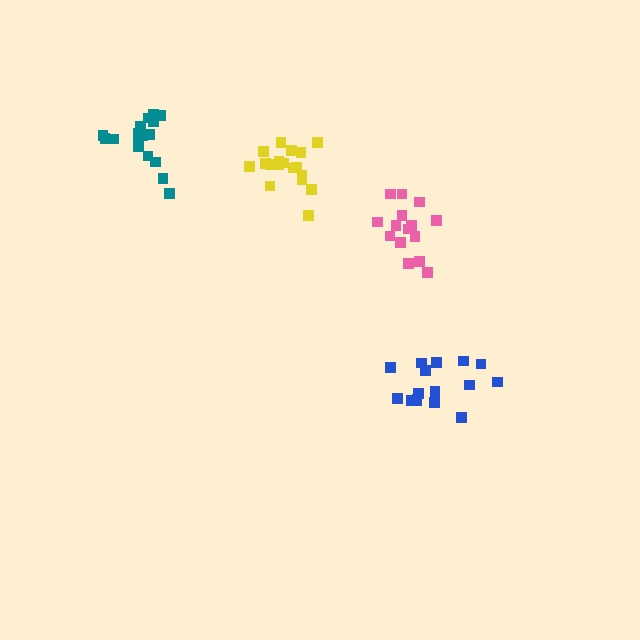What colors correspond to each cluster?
The clusters are colored: blue, pink, yellow, teal.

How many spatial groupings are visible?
There are 4 spatial groupings.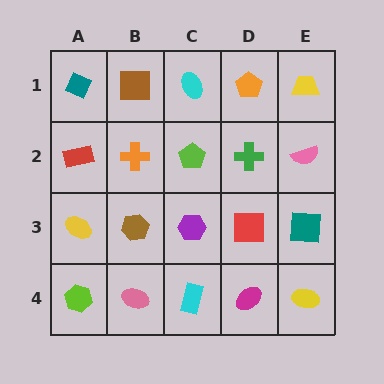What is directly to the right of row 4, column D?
A yellow ellipse.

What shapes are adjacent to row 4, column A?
A yellow ellipse (row 3, column A), a pink ellipse (row 4, column B).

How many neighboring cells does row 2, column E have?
3.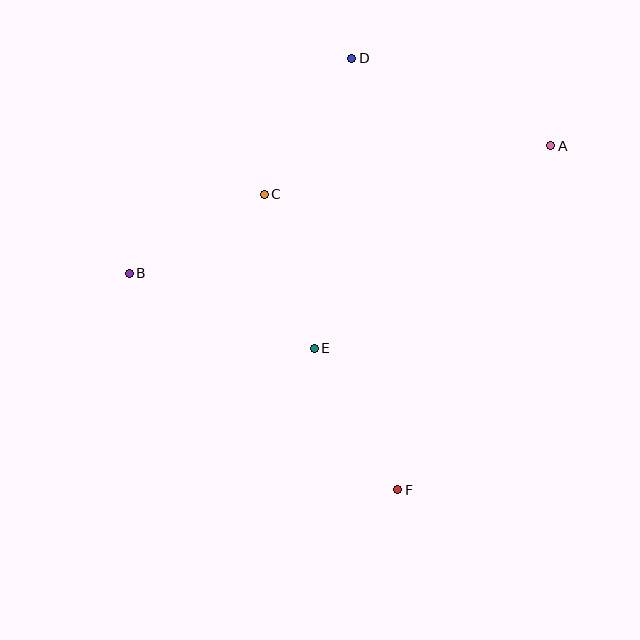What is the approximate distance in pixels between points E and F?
The distance between E and F is approximately 164 pixels.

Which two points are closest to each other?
Points B and C are closest to each other.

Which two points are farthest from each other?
Points A and B are farthest from each other.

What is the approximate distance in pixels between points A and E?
The distance between A and E is approximately 311 pixels.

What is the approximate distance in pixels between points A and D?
The distance between A and D is approximately 217 pixels.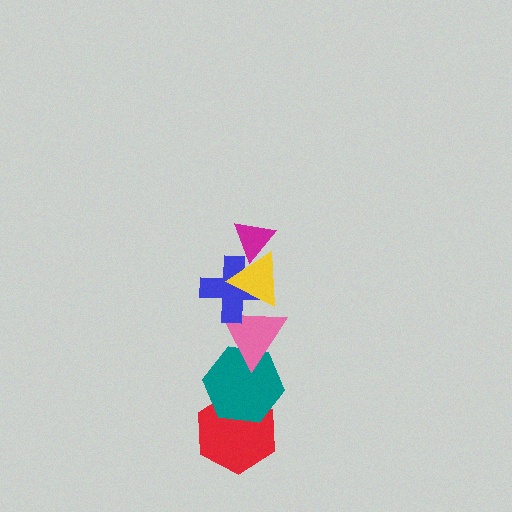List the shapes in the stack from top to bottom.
From top to bottom: the magenta triangle, the yellow triangle, the blue cross, the pink triangle, the teal hexagon, the red hexagon.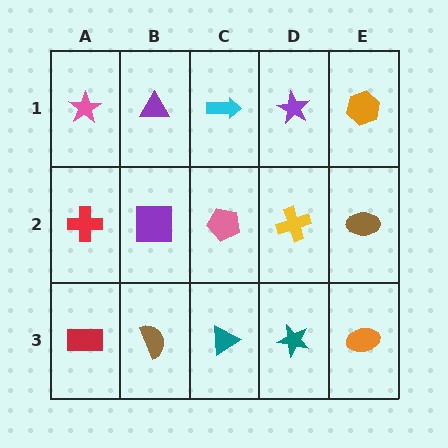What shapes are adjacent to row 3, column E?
A brown ellipse (row 2, column E), a teal star (row 3, column D).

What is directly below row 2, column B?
A brown semicircle.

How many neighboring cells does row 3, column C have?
3.